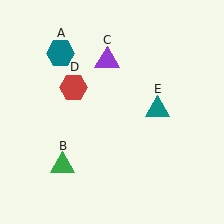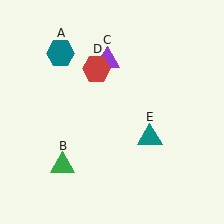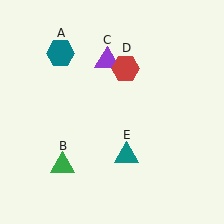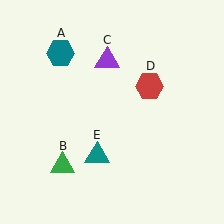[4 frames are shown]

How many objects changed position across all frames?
2 objects changed position: red hexagon (object D), teal triangle (object E).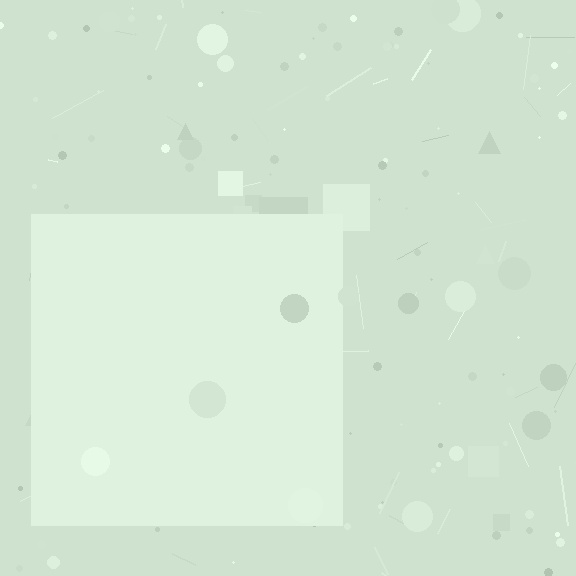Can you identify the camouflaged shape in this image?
The camouflaged shape is a square.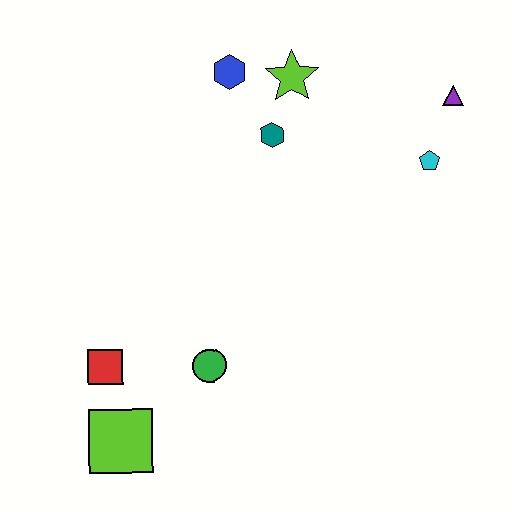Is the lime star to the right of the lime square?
Yes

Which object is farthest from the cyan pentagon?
The lime square is farthest from the cyan pentagon.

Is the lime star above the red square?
Yes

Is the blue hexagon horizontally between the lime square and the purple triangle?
Yes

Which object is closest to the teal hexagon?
The lime star is closest to the teal hexagon.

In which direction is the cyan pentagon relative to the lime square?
The cyan pentagon is to the right of the lime square.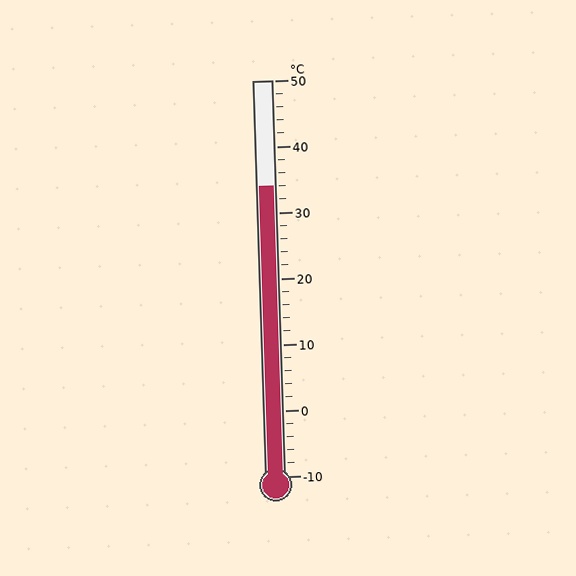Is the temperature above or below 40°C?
The temperature is below 40°C.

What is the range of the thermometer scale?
The thermometer scale ranges from -10°C to 50°C.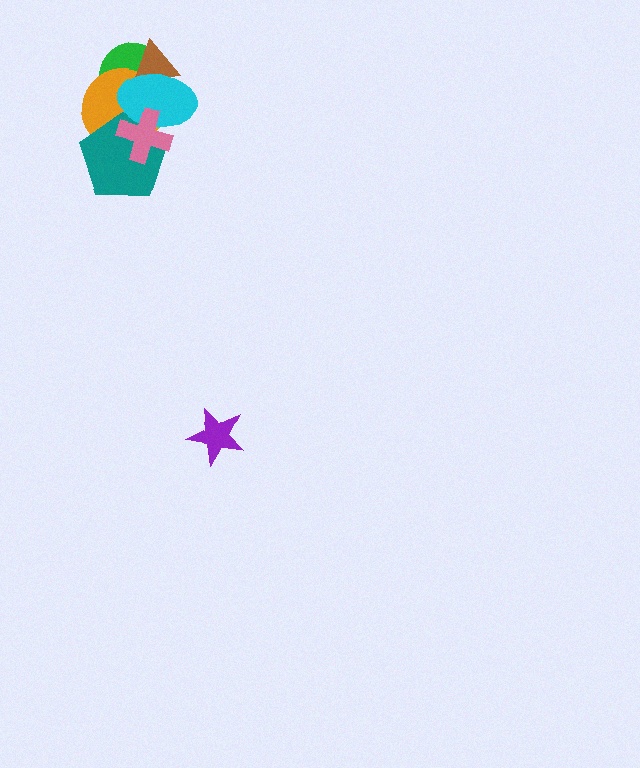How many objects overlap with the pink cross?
3 objects overlap with the pink cross.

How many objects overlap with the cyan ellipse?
5 objects overlap with the cyan ellipse.